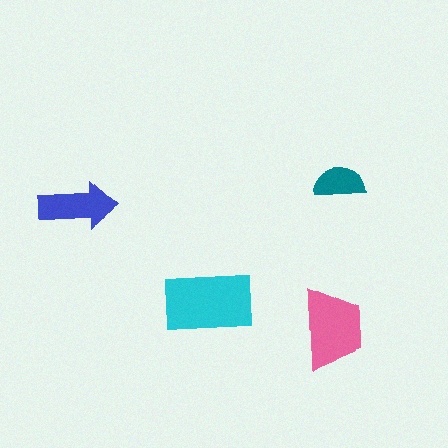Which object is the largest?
The cyan rectangle.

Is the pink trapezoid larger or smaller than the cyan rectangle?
Smaller.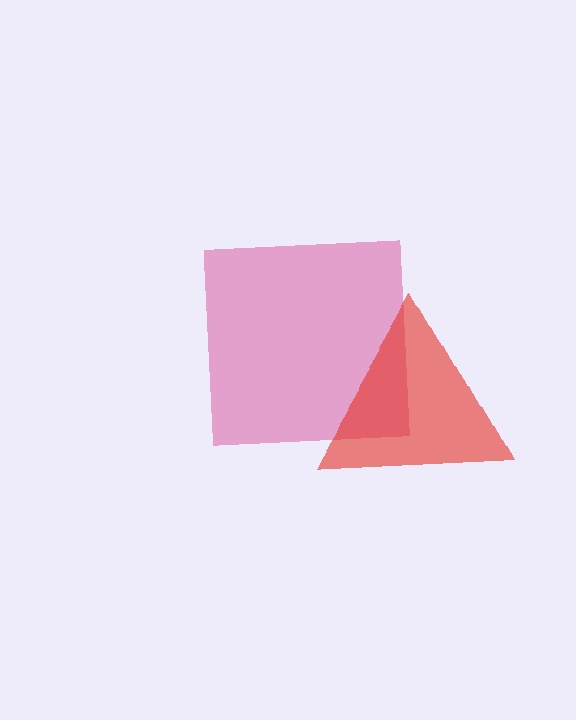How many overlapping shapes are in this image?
There are 2 overlapping shapes in the image.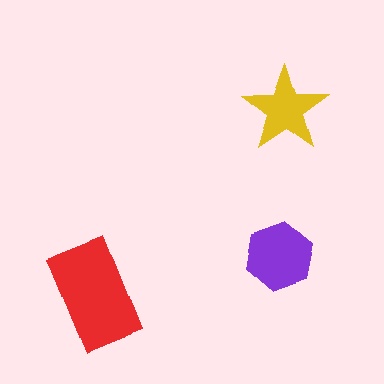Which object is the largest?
The red rectangle.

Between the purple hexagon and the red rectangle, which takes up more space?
The red rectangle.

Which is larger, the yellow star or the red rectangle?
The red rectangle.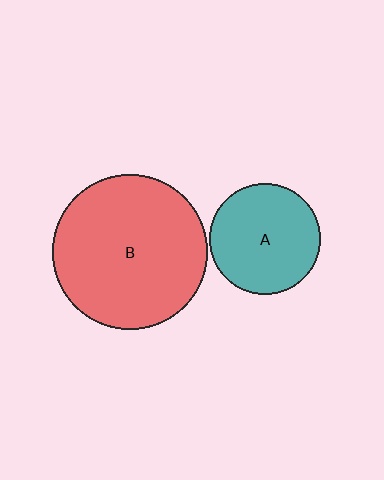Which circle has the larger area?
Circle B (red).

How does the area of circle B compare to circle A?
Approximately 1.9 times.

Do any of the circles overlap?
No, none of the circles overlap.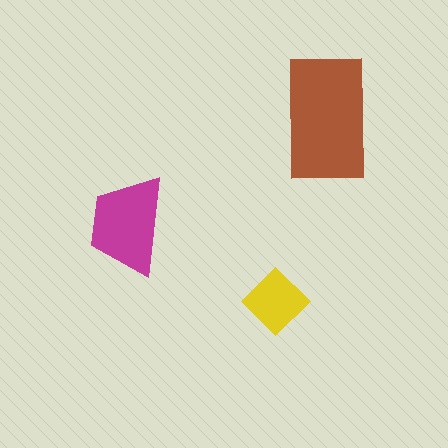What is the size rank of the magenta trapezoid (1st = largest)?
2nd.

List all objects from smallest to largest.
The yellow diamond, the magenta trapezoid, the brown rectangle.